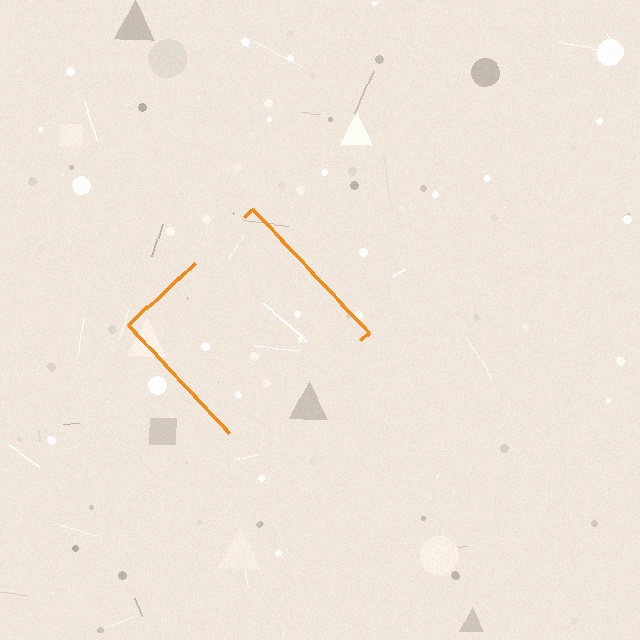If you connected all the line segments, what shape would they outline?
They would outline a diamond.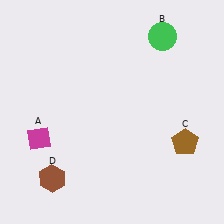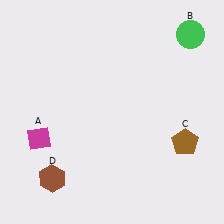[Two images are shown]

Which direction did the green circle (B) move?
The green circle (B) moved right.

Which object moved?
The green circle (B) moved right.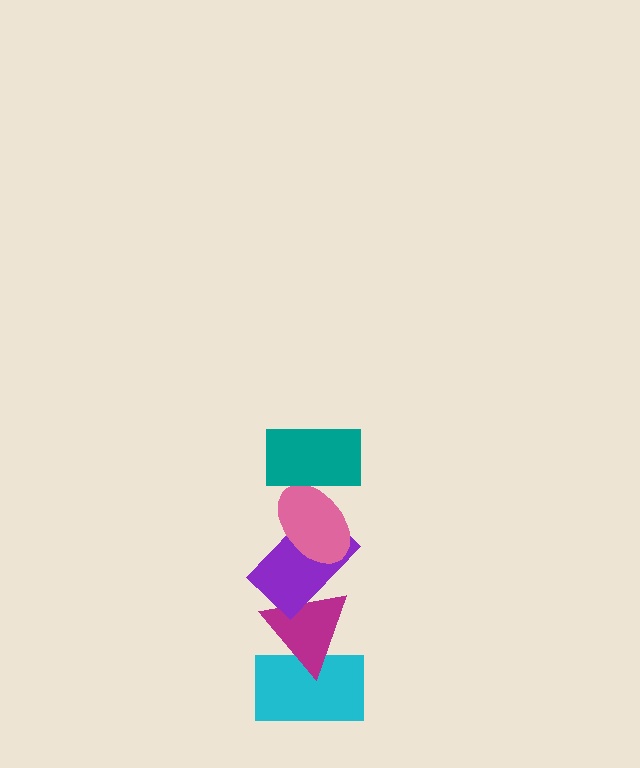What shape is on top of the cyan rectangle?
The magenta triangle is on top of the cyan rectangle.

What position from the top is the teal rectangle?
The teal rectangle is 1st from the top.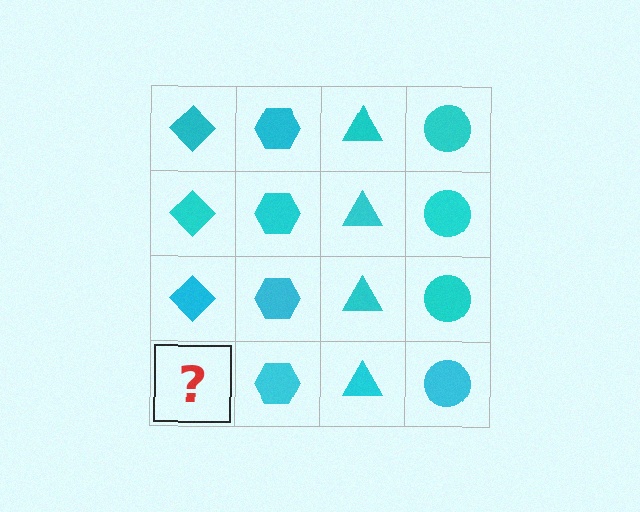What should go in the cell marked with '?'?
The missing cell should contain a cyan diamond.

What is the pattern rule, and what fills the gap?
The rule is that each column has a consistent shape. The gap should be filled with a cyan diamond.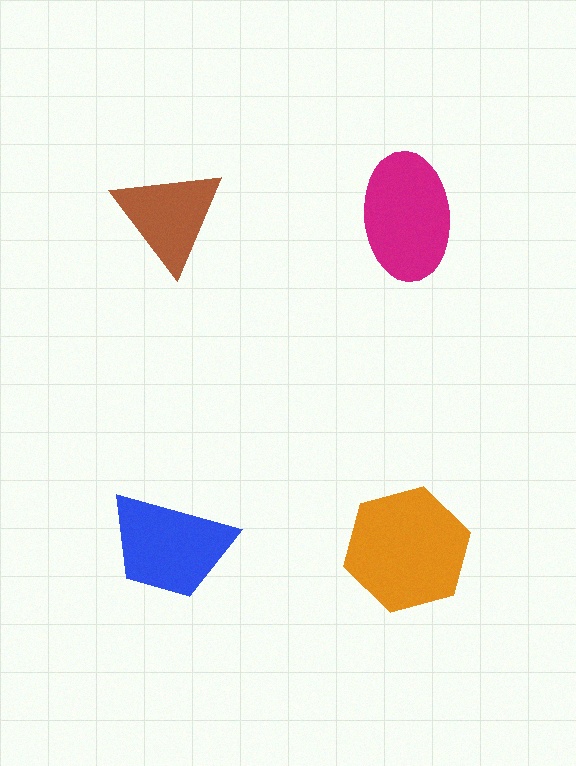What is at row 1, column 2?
A magenta ellipse.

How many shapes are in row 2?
2 shapes.